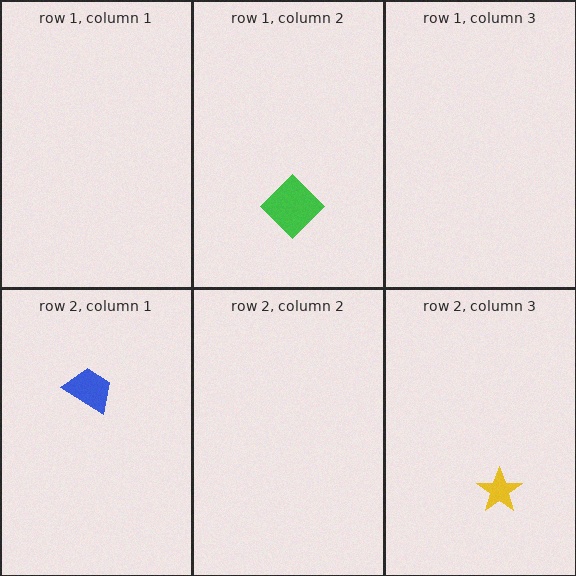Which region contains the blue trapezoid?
The row 2, column 1 region.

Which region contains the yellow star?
The row 2, column 3 region.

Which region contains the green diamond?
The row 1, column 2 region.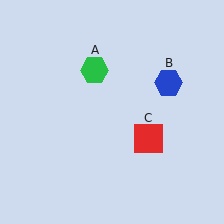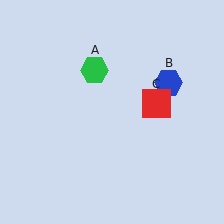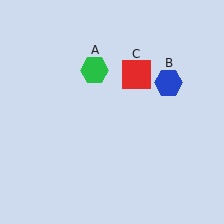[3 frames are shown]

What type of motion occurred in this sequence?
The red square (object C) rotated counterclockwise around the center of the scene.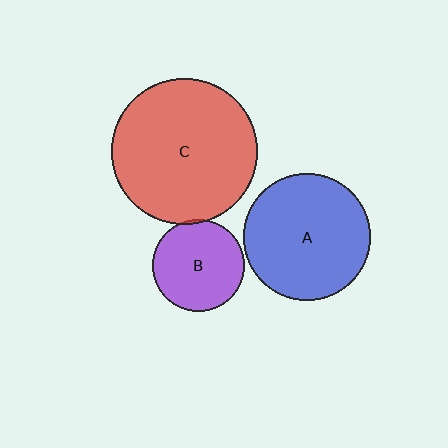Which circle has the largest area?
Circle C (red).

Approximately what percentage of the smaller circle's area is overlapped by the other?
Approximately 5%.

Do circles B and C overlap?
Yes.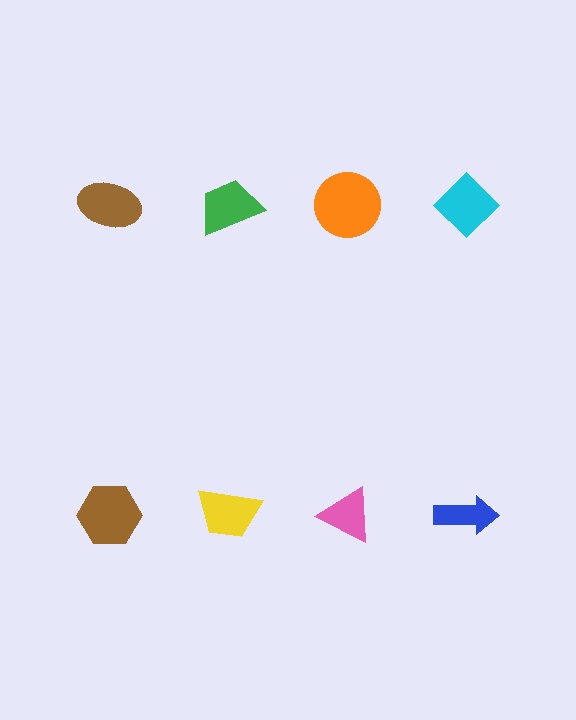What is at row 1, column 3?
An orange circle.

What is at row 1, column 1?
A brown ellipse.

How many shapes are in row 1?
4 shapes.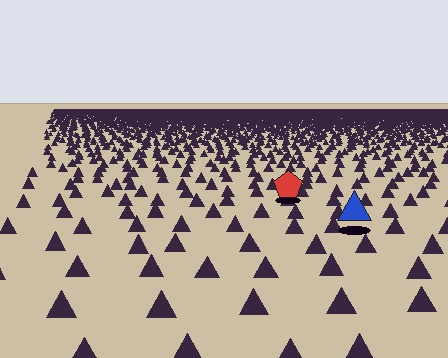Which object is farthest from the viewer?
The red pentagon is farthest from the viewer. It appears smaller and the ground texture around it is denser.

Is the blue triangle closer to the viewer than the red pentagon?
Yes. The blue triangle is closer — you can tell from the texture gradient: the ground texture is coarser near it.